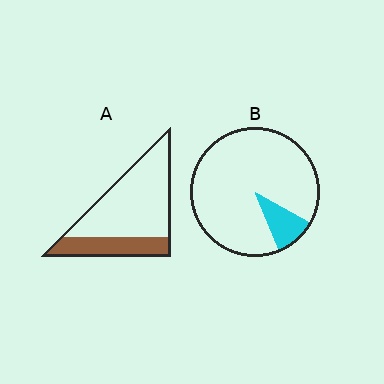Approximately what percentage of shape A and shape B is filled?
A is approximately 30% and B is approximately 10%.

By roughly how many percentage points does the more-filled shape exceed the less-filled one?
By roughly 15 percentage points (A over B).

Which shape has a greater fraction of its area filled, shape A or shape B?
Shape A.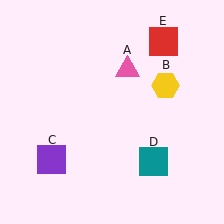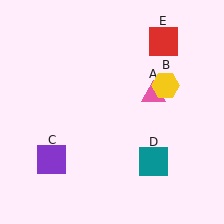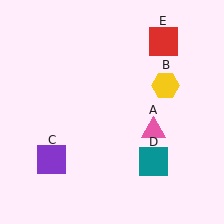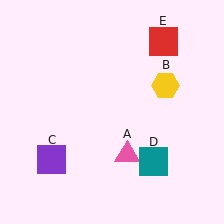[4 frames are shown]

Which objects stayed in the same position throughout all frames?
Yellow hexagon (object B) and purple square (object C) and teal square (object D) and red square (object E) remained stationary.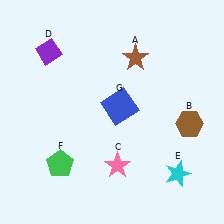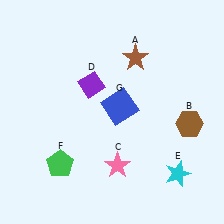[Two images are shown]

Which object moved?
The purple diamond (D) moved right.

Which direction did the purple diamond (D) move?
The purple diamond (D) moved right.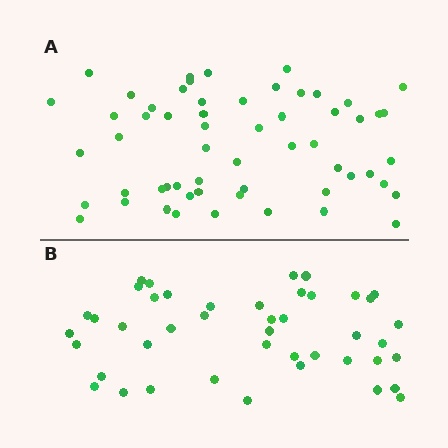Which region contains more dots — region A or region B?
Region A (the top region) has more dots.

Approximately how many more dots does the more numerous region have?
Region A has approximately 15 more dots than region B.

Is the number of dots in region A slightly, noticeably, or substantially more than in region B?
Region A has noticeably more, but not dramatically so. The ratio is roughly 1.3 to 1.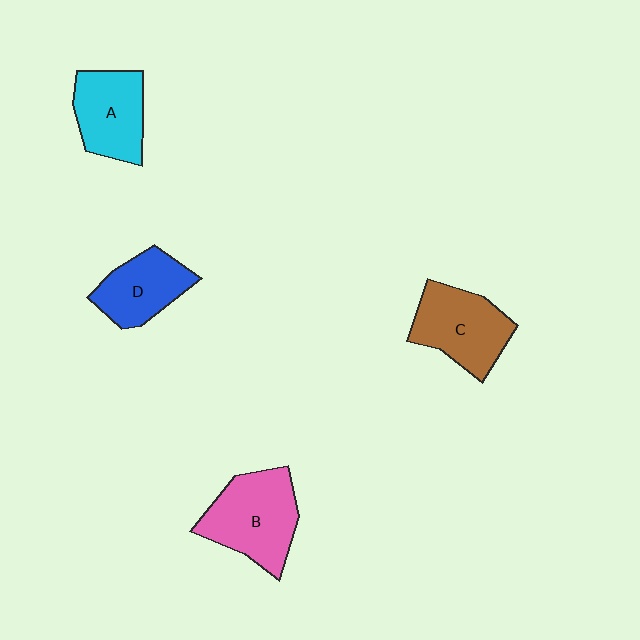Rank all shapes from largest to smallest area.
From largest to smallest: B (pink), C (brown), A (cyan), D (blue).